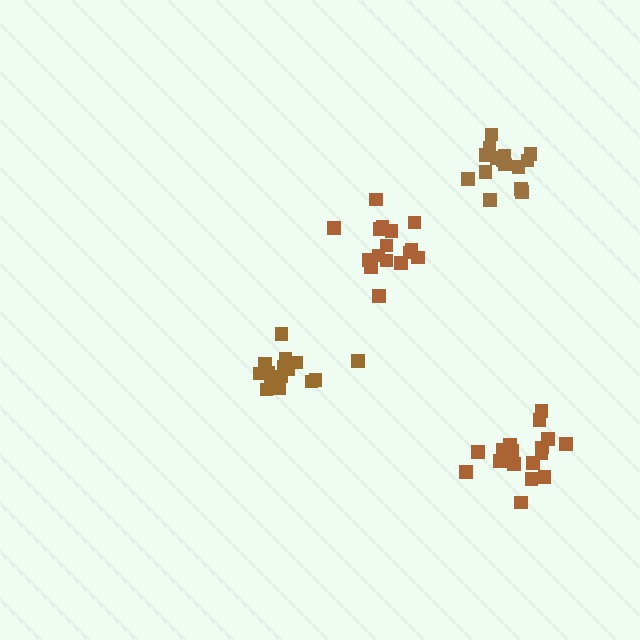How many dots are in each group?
Group 1: 16 dots, Group 2: 17 dots, Group 3: 15 dots, Group 4: 16 dots (64 total).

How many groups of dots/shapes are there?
There are 4 groups.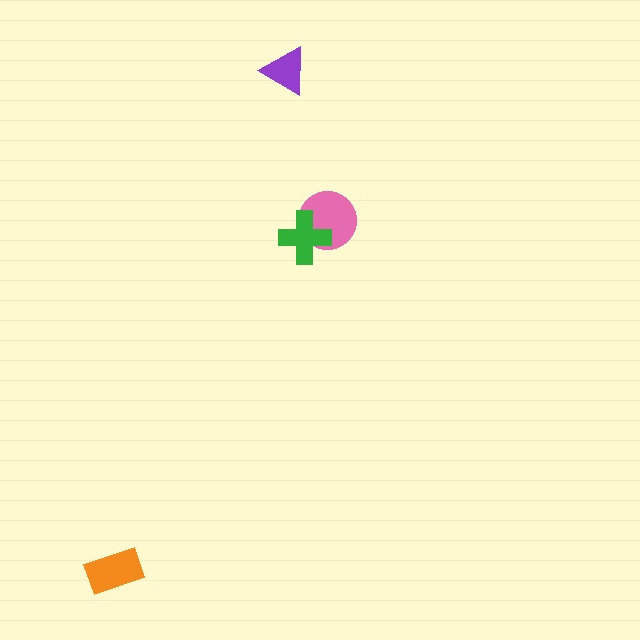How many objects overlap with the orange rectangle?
0 objects overlap with the orange rectangle.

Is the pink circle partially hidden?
Yes, it is partially covered by another shape.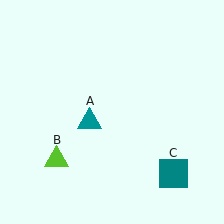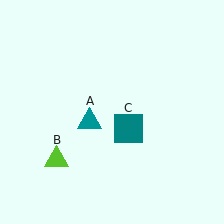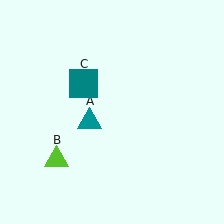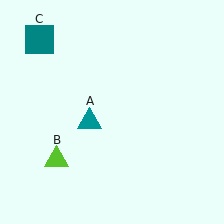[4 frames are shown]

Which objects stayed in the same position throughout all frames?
Teal triangle (object A) and lime triangle (object B) remained stationary.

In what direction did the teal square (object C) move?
The teal square (object C) moved up and to the left.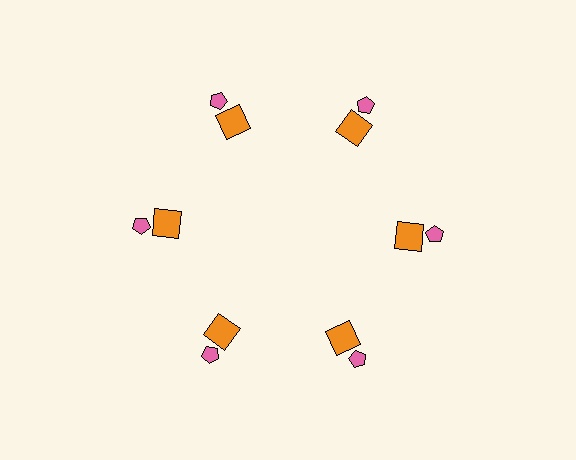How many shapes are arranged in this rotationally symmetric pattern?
There are 12 shapes, arranged in 6 groups of 2.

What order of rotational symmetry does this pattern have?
This pattern has 6-fold rotational symmetry.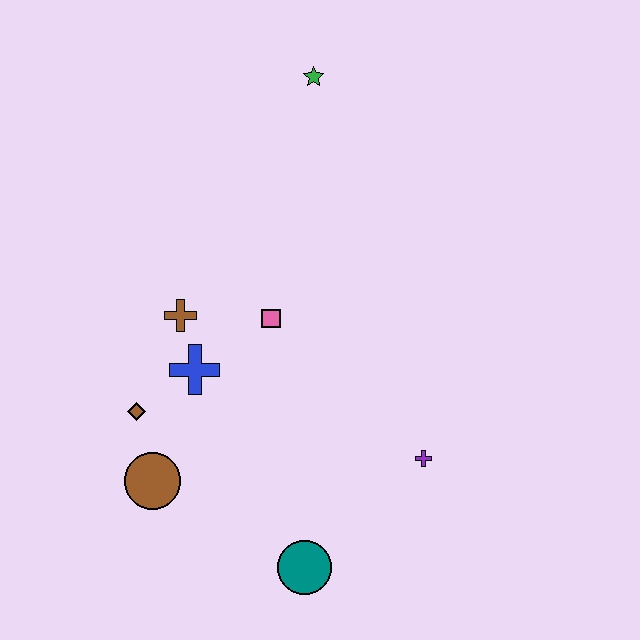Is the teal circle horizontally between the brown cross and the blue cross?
No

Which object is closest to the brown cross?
The blue cross is closest to the brown cross.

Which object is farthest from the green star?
The teal circle is farthest from the green star.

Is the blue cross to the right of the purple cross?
No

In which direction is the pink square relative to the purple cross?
The pink square is to the left of the purple cross.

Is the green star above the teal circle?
Yes